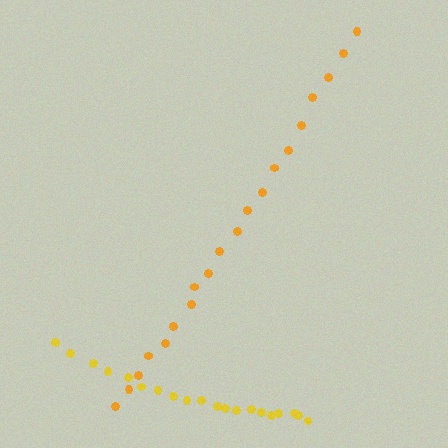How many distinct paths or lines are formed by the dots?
There are 2 distinct paths.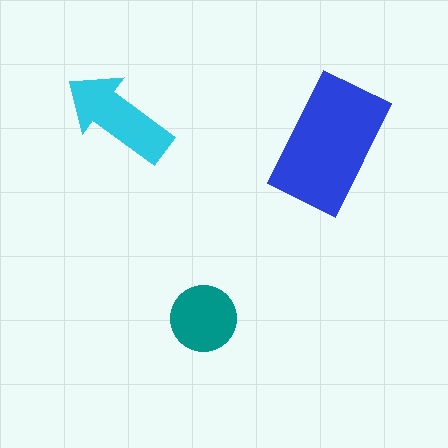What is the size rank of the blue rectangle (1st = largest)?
1st.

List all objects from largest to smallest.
The blue rectangle, the cyan arrow, the teal circle.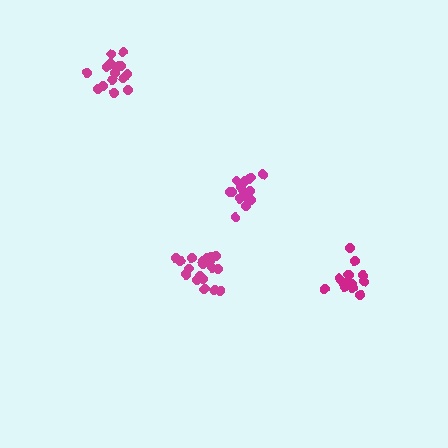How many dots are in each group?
Group 1: 15 dots, Group 2: 19 dots, Group 3: 16 dots, Group 4: 14 dots (64 total).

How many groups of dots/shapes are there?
There are 4 groups.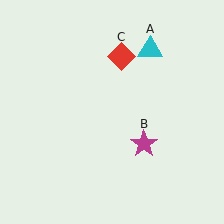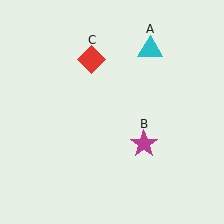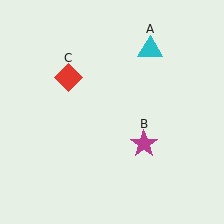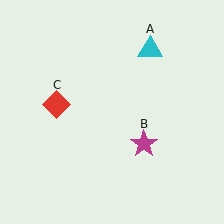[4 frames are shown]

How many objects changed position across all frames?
1 object changed position: red diamond (object C).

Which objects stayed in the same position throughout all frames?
Cyan triangle (object A) and magenta star (object B) remained stationary.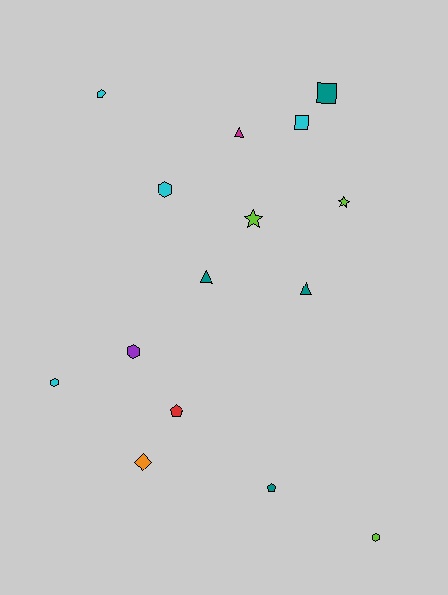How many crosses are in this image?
There are no crosses.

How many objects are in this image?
There are 15 objects.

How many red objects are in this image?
There is 1 red object.